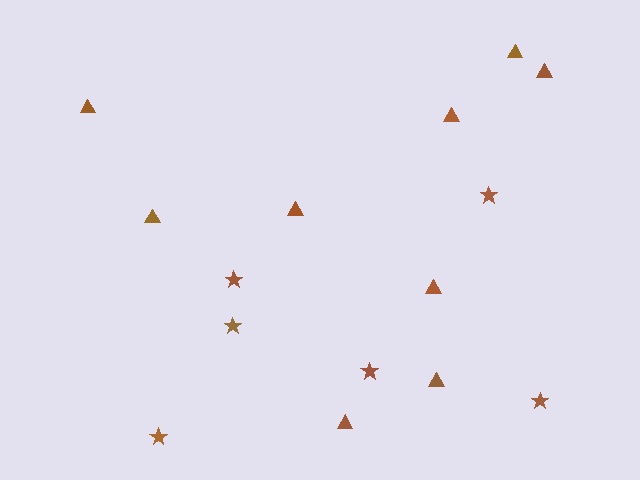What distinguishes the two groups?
There are 2 groups: one group of triangles (9) and one group of stars (6).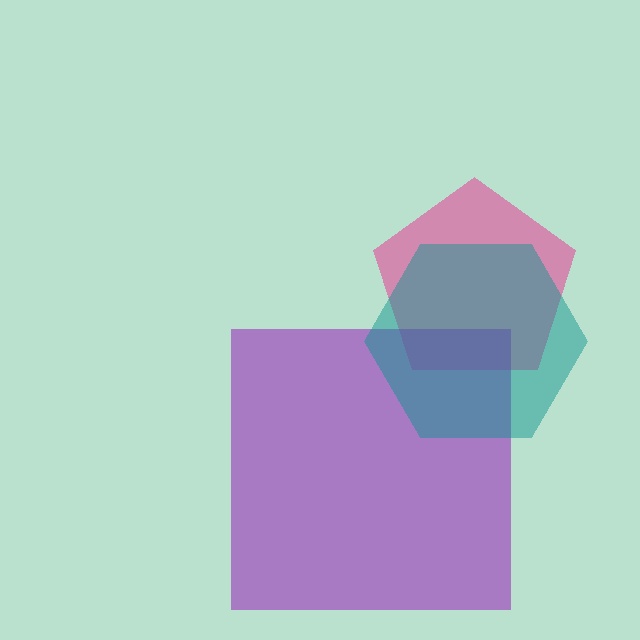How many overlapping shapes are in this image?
There are 3 overlapping shapes in the image.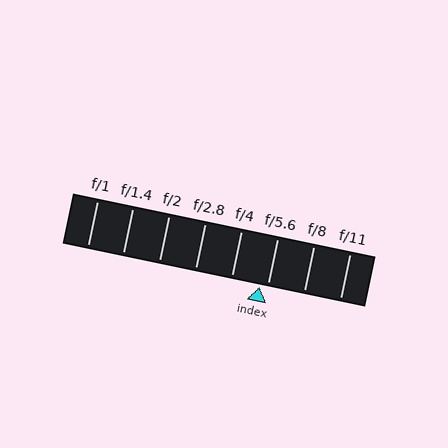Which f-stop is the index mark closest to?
The index mark is closest to f/5.6.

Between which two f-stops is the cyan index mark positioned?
The index mark is between f/4 and f/5.6.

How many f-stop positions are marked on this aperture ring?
There are 8 f-stop positions marked.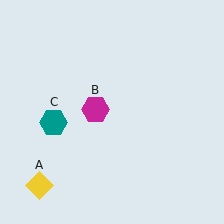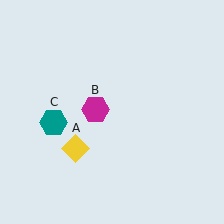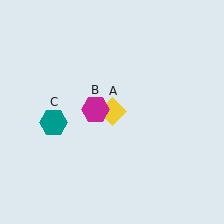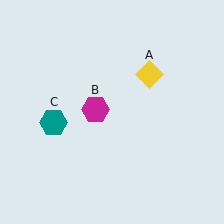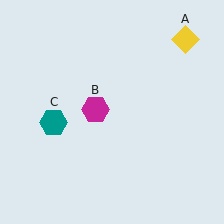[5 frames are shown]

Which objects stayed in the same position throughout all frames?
Magenta hexagon (object B) and teal hexagon (object C) remained stationary.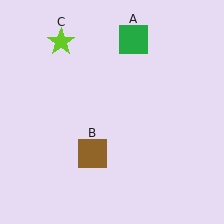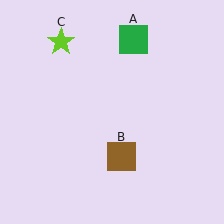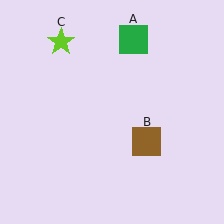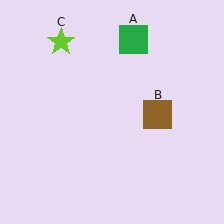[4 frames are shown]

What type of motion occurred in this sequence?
The brown square (object B) rotated counterclockwise around the center of the scene.